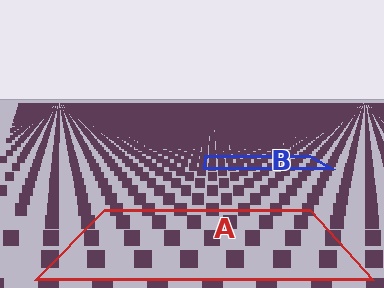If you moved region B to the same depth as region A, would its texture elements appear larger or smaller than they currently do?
They would appear larger. At a closer depth, the same texture elements are projected at a bigger on-screen size.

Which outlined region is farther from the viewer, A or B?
Region B is farther from the viewer — the texture elements inside it appear smaller and more densely packed.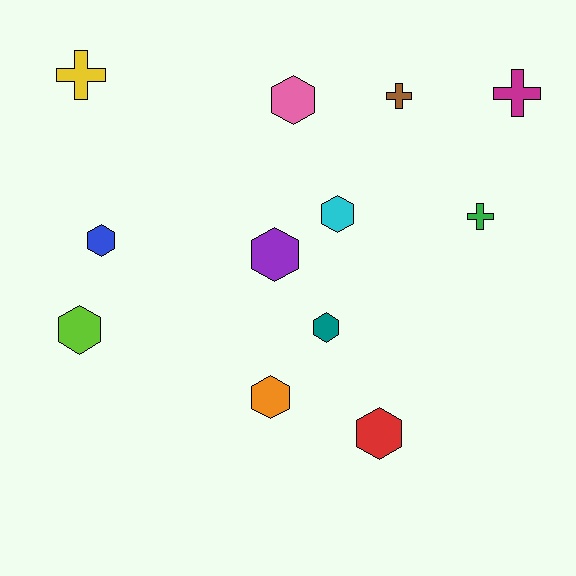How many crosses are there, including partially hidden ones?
There are 4 crosses.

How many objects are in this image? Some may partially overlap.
There are 12 objects.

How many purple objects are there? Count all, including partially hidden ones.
There is 1 purple object.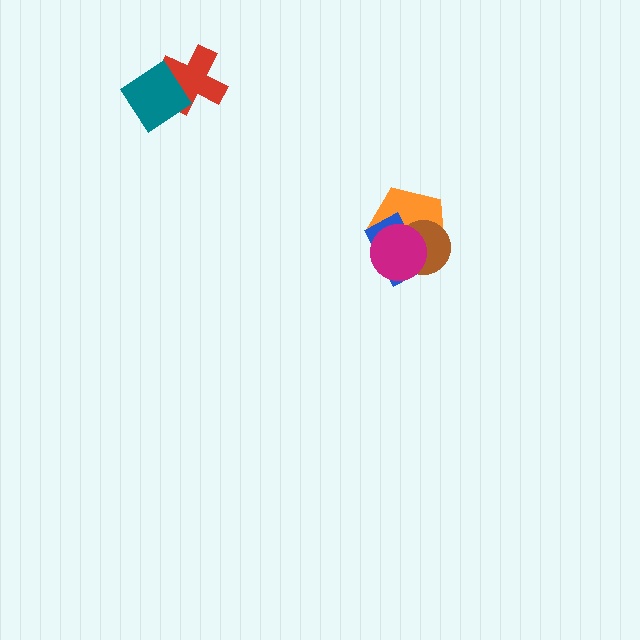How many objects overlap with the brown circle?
3 objects overlap with the brown circle.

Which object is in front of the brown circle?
The magenta circle is in front of the brown circle.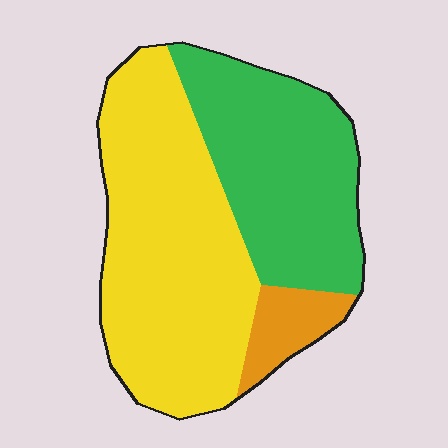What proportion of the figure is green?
Green covers roughly 40% of the figure.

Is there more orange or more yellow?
Yellow.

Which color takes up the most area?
Yellow, at roughly 55%.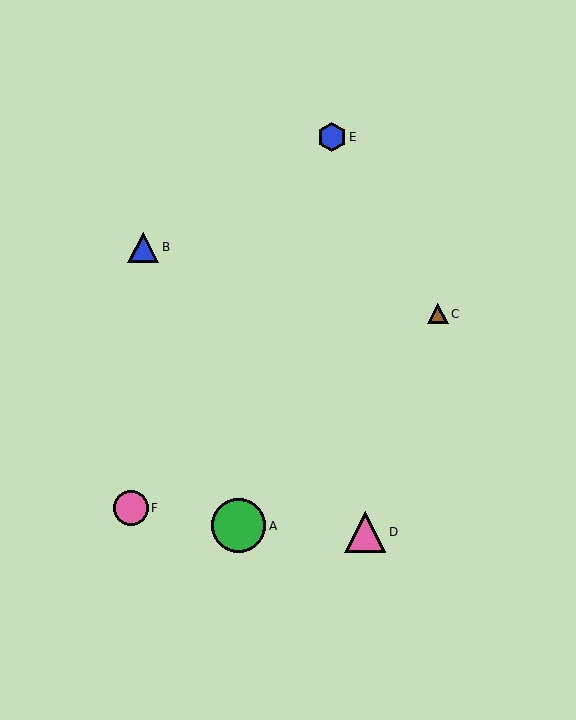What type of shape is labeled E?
Shape E is a blue hexagon.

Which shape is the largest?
The green circle (labeled A) is the largest.